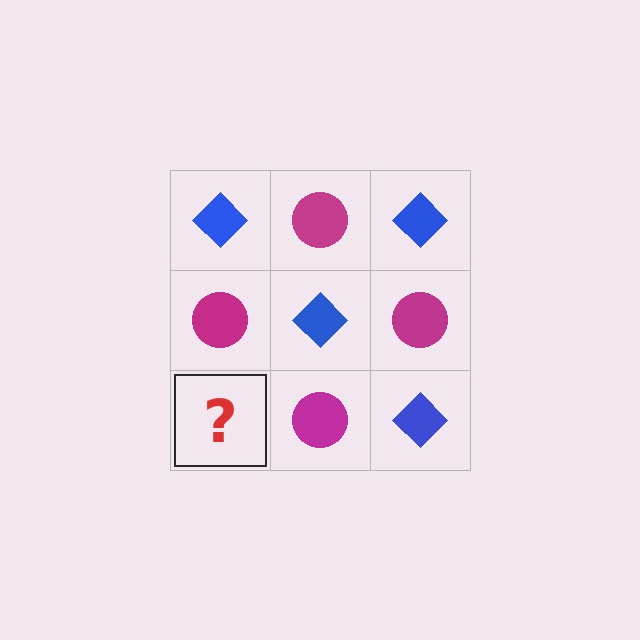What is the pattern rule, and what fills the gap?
The rule is that it alternates blue diamond and magenta circle in a checkerboard pattern. The gap should be filled with a blue diamond.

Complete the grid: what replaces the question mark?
The question mark should be replaced with a blue diamond.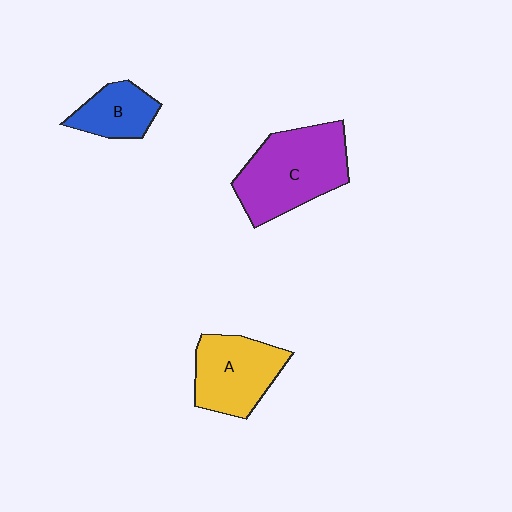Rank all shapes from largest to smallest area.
From largest to smallest: C (purple), A (yellow), B (blue).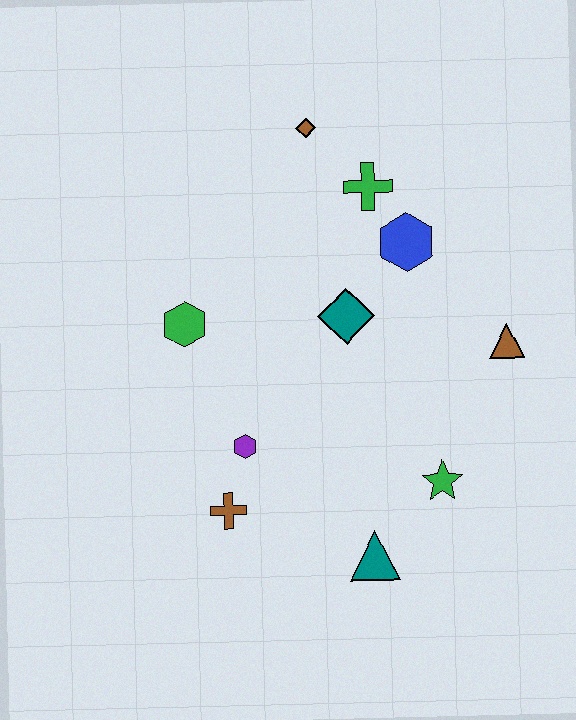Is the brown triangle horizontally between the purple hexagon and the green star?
No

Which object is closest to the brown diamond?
The green cross is closest to the brown diamond.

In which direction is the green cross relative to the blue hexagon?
The green cross is above the blue hexagon.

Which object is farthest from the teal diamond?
The teal triangle is farthest from the teal diamond.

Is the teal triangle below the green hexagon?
Yes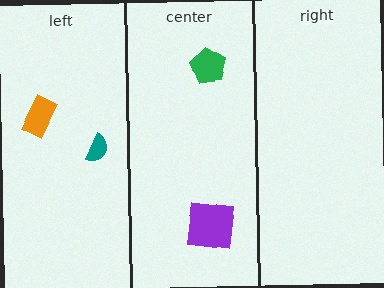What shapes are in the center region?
The green pentagon, the purple square.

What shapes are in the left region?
The teal semicircle, the orange rectangle.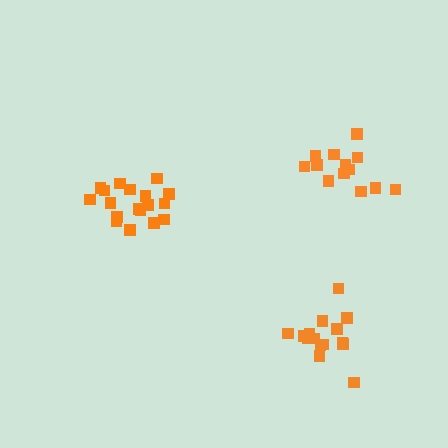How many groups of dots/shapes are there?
There are 3 groups.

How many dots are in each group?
Group 1: 15 dots, Group 2: 13 dots, Group 3: 18 dots (46 total).